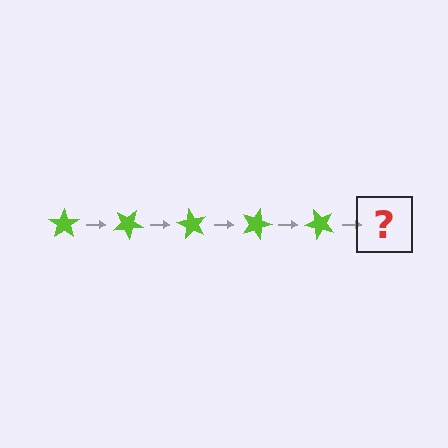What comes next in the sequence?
The next element should be a lime star rotated 150 degrees.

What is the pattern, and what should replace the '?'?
The pattern is that the star rotates 30 degrees each step. The '?' should be a lime star rotated 150 degrees.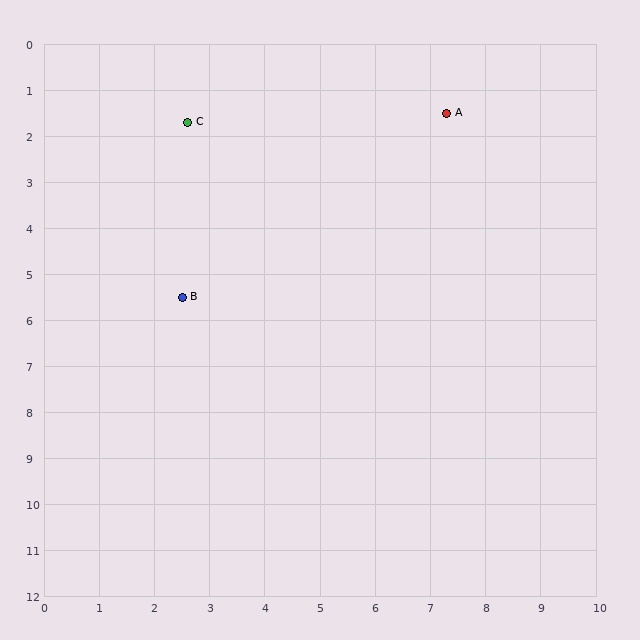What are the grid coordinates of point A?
Point A is at approximately (7.3, 1.5).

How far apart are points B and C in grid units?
Points B and C are about 3.8 grid units apart.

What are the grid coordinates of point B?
Point B is at approximately (2.5, 5.5).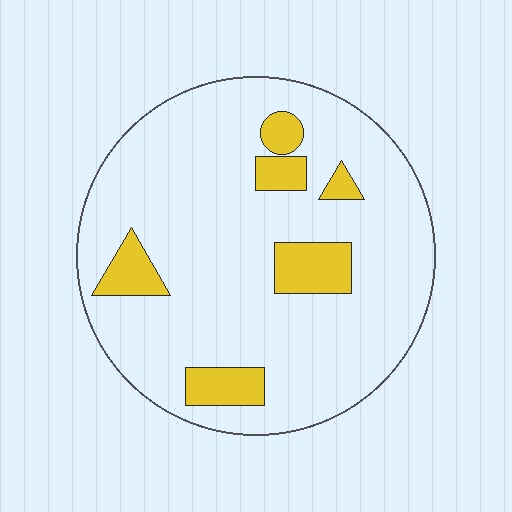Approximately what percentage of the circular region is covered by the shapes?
Approximately 15%.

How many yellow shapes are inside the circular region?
6.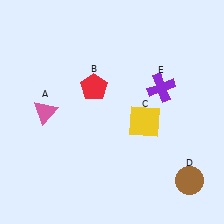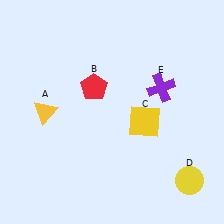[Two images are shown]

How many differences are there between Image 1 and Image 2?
There are 2 differences between the two images.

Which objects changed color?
A changed from pink to yellow. D changed from brown to yellow.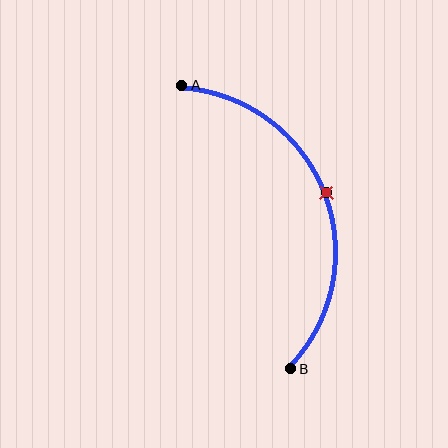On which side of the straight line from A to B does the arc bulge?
The arc bulges to the right of the straight line connecting A and B.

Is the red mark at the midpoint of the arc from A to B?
Yes. The red mark lies on the arc at equal arc-length from both A and B — it is the arc midpoint.